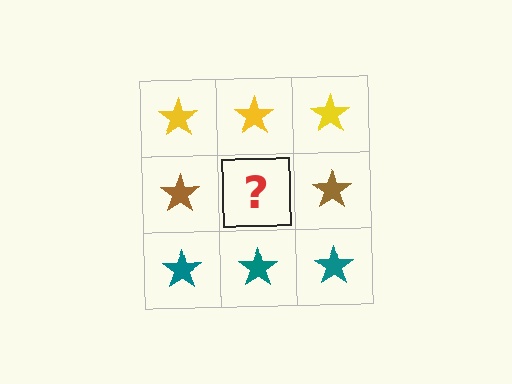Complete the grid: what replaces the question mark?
The question mark should be replaced with a brown star.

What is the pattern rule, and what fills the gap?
The rule is that each row has a consistent color. The gap should be filled with a brown star.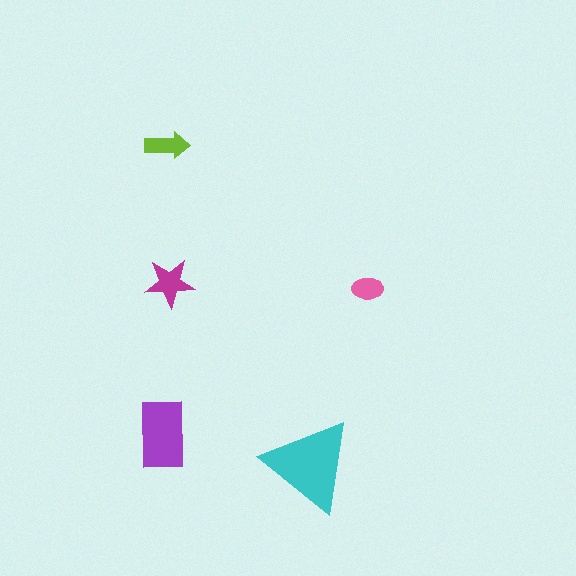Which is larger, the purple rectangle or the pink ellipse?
The purple rectangle.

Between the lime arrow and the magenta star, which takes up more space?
The magenta star.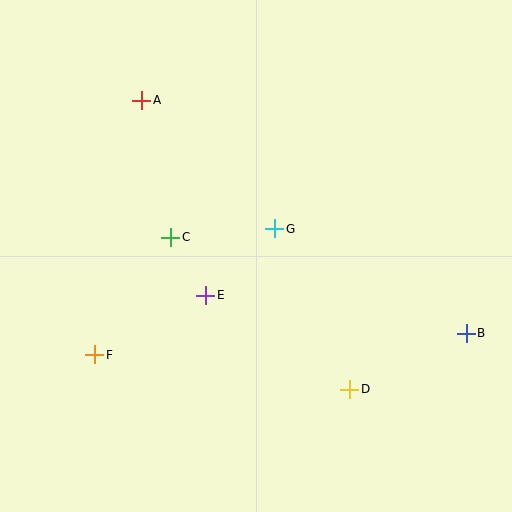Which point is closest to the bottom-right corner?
Point B is closest to the bottom-right corner.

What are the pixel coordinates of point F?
Point F is at (95, 355).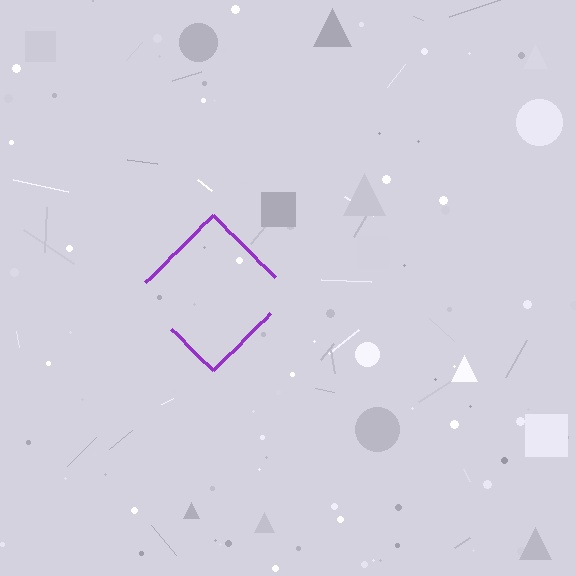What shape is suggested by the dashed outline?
The dashed outline suggests a diamond.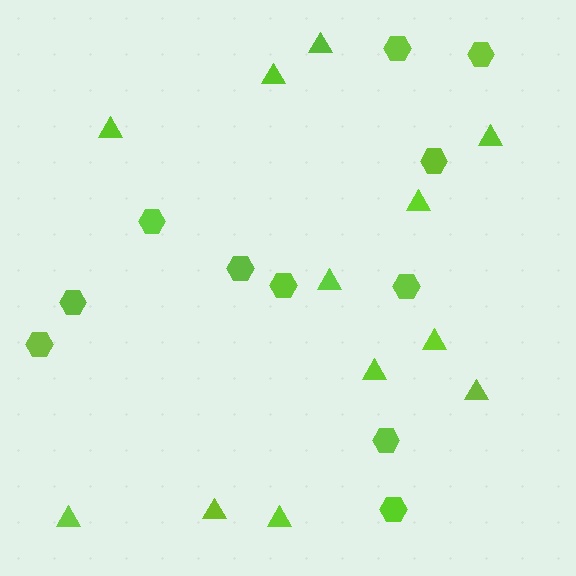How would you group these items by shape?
There are 2 groups: one group of triangles (12) and one group of hexagons (11).